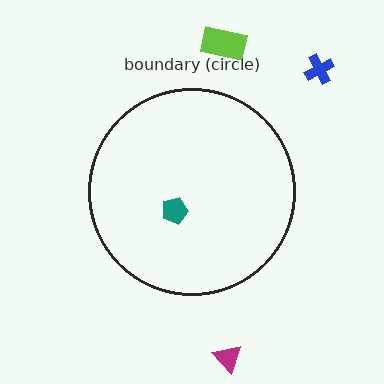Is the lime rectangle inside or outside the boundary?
Outside.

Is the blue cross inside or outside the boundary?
Outside.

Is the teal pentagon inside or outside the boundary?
Inside.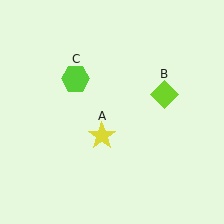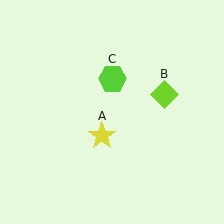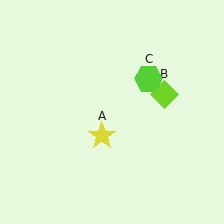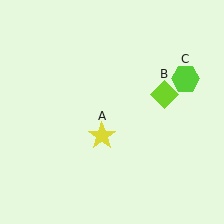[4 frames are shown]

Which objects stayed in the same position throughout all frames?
Yellow star (object A) and lime diamond (object B) remained stationary.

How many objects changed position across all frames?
1 object changed position: lime hexagon (object C).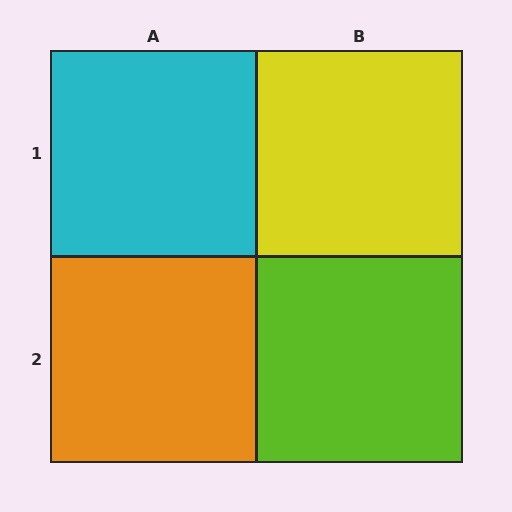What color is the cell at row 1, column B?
Yellow.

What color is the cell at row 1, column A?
Cyan.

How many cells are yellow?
1 cell is yellow.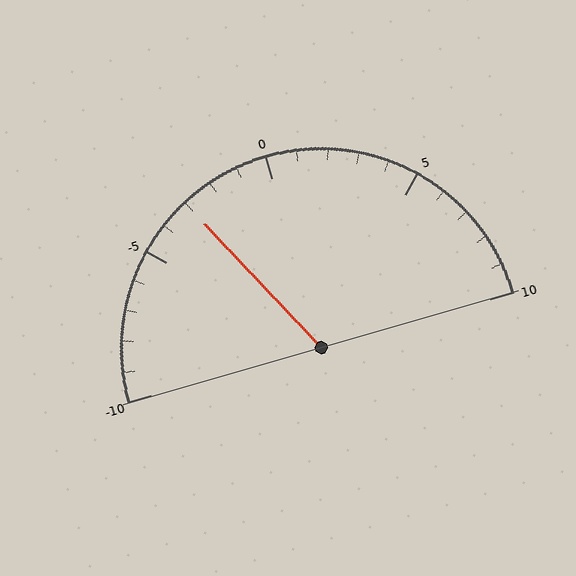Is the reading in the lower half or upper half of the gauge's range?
The reading is in the lower half of the range (-10 to 10).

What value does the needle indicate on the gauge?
The needle indicates approximately -3.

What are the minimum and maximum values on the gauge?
The gauge ranges from -10 to 10.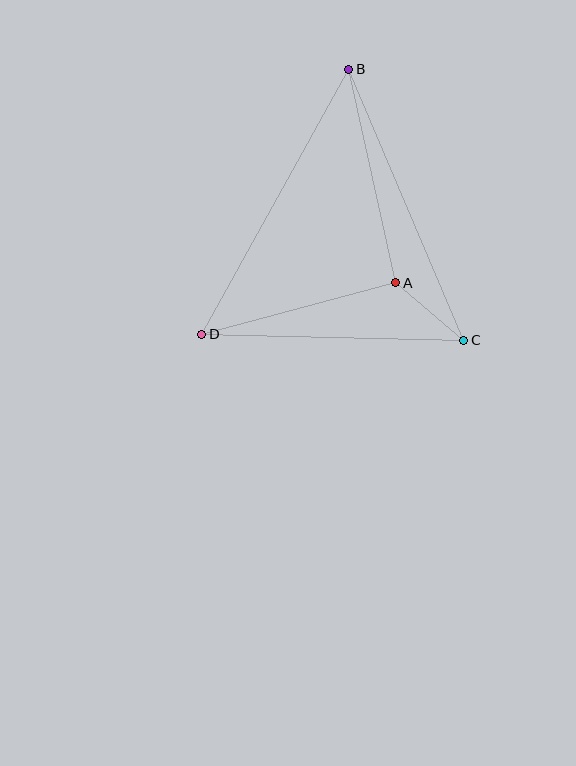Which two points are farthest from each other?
Points B and D are farthest from each other.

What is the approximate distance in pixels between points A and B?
The distance between A and B is approximately 219 pixels.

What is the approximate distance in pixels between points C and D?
The distance between C and D is approximately 262 pixels.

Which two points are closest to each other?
Points A and C are closest to each other.